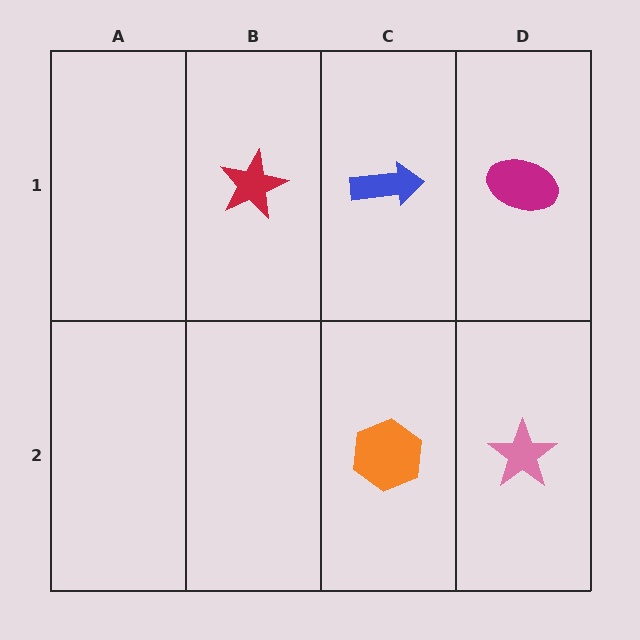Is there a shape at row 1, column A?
No, that cell is empty.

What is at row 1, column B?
A red star.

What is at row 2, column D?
A pink star.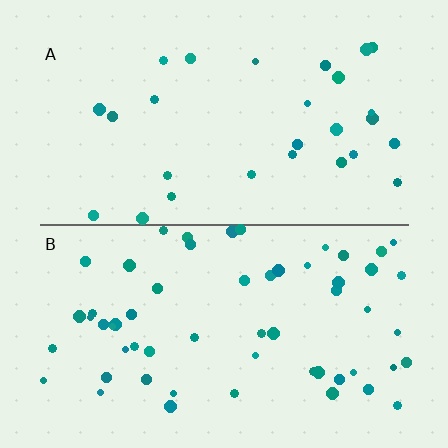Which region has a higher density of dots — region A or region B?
B (the bottom).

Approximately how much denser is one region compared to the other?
Approximately 2.1× — region B over region A.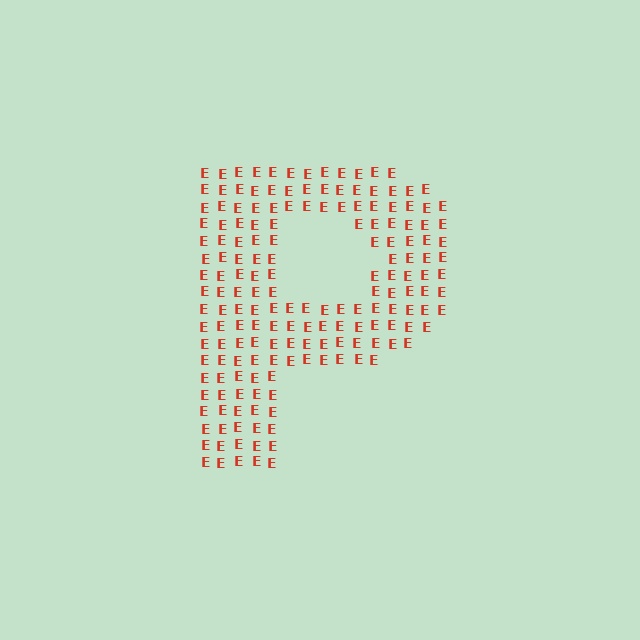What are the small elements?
The small elements are letter E's.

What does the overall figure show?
The overall figure shows the letter P.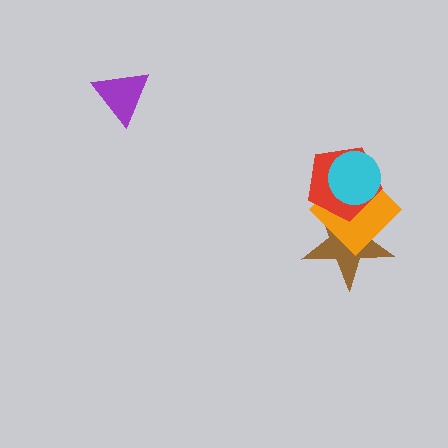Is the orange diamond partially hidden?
Yes, it is partially covered by another shape.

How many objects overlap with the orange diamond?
3 objects overlap with the orange diamond.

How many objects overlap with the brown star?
3 objects overlap with the brown star.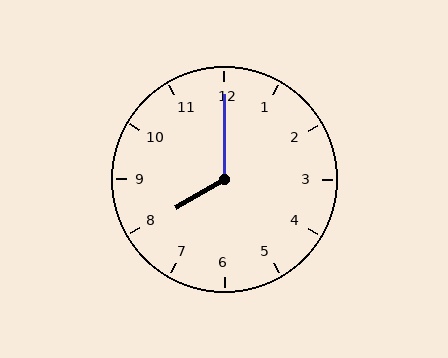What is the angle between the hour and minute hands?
Approximately 120 degrees.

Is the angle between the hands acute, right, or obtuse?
It is obtuse.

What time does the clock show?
8:00.